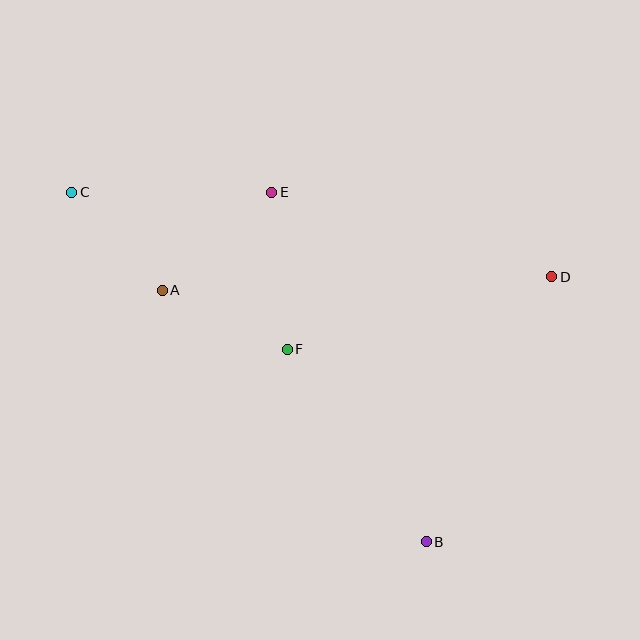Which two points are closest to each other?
Points A and C are closest to each other.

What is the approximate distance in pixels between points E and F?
The distance between E and F is approximately 158 pixels.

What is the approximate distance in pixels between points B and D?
The distance between B and D is approximately 293 pixels.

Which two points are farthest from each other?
Points B and C are farthest from each other.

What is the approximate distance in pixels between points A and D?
The distance between A and D is approximately 390 pixels.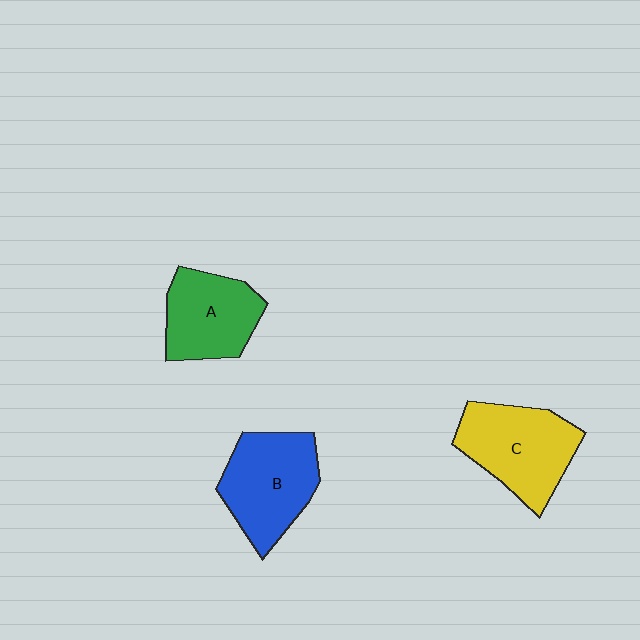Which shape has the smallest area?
Shape A (green).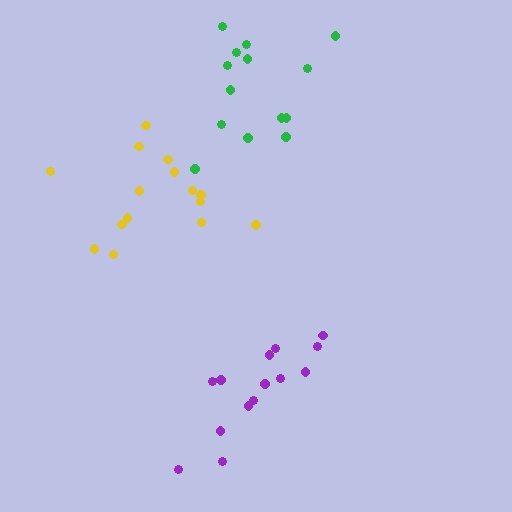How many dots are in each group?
Group 1: 14 dots, Group 2: 14 dots, Group 3: 15 dots (43 total).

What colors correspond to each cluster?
The clusters are colored: green, purple, yellow.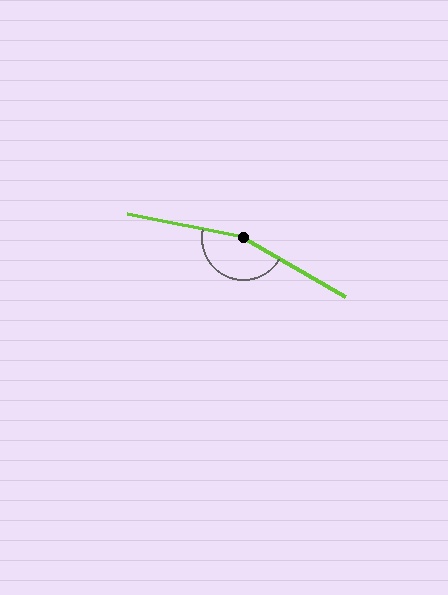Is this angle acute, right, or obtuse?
It is obtuse.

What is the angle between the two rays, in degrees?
Approximately 162 degrees.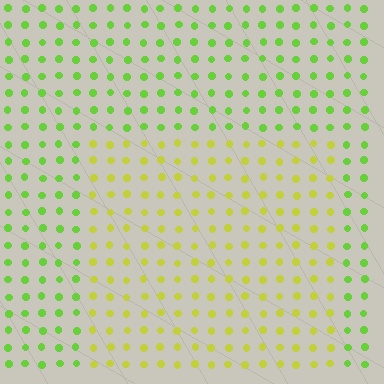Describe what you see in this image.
The image is filled with small lime elements in a uniform arrangement. A rectangle-shaped region is visible where the elements are tinted to a slightly different hue, forming a subtle color boundary.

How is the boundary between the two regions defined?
The boundary is defined purely by a slight shift in hue (about 36 degrees). Spacing, size, and orientation are identical on both sides.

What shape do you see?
I see a rectangle.